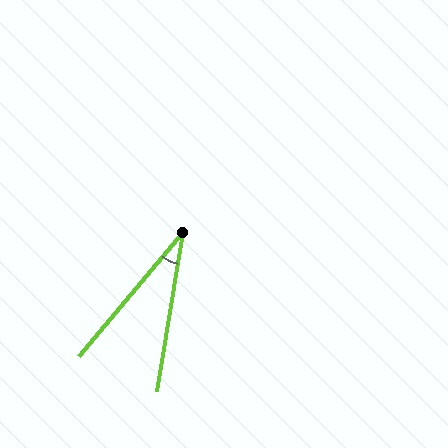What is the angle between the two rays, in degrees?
Approximately 31 degrees.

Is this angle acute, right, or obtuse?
It is acute.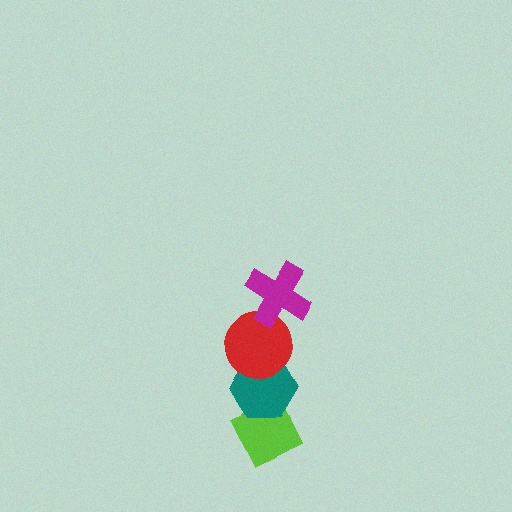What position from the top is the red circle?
The red circle is 2nd from the top.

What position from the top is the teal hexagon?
The teal hexagon is 3rd from the top.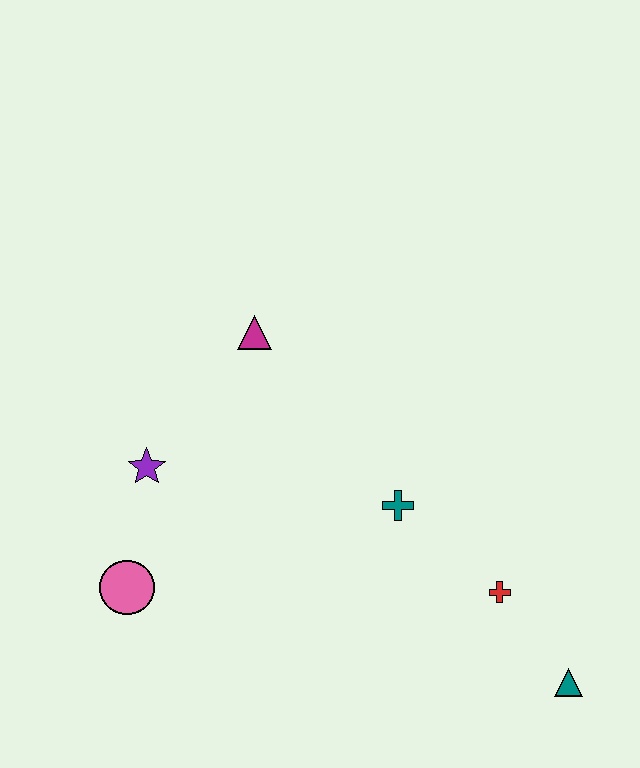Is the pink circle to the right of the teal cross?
No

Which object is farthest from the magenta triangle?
The teal triangle is farthest from the magenta triangle.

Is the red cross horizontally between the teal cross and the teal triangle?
Yes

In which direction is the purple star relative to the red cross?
The purple star is to the left of the red cross.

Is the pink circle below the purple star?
Yes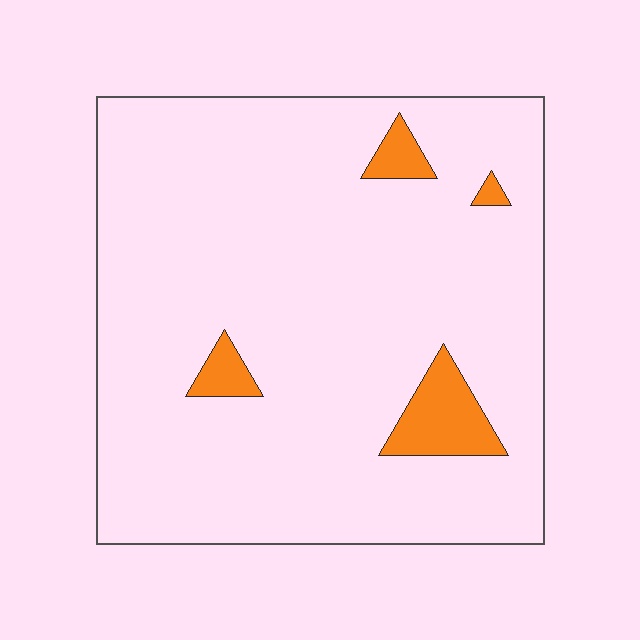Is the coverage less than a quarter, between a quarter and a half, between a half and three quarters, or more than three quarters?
Less than a quarter.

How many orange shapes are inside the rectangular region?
4.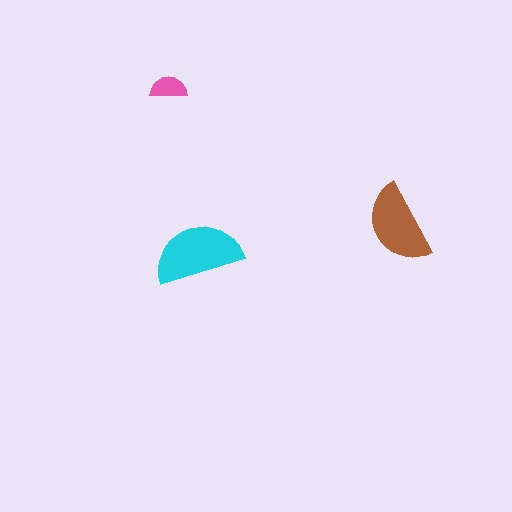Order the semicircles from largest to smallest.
the cyan one, the brown one, the pink one.